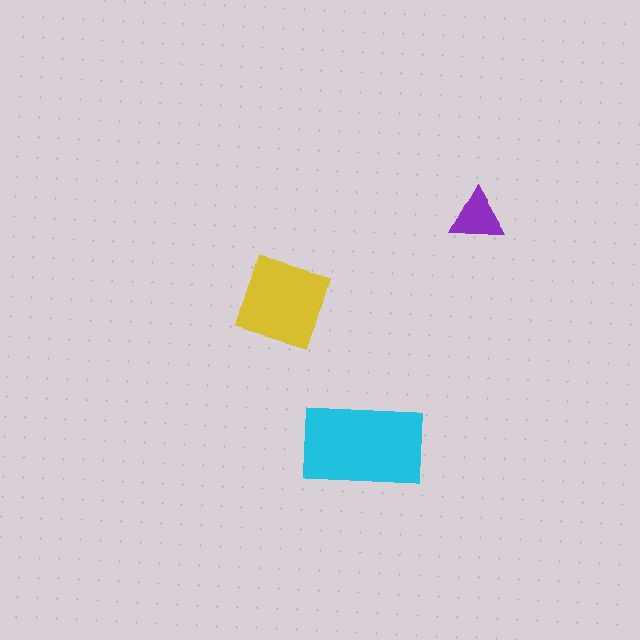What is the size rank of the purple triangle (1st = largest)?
3rd.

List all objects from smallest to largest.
The purple triangle, the yellow square, the cyan rectangle.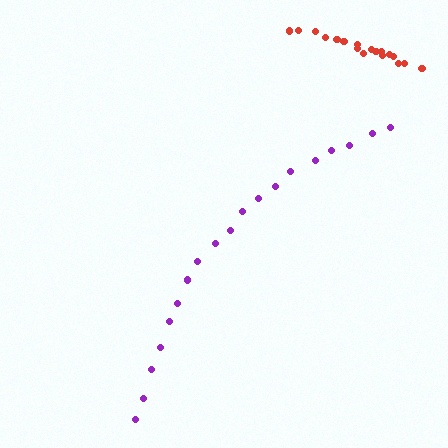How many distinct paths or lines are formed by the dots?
There are 2 distinct paths.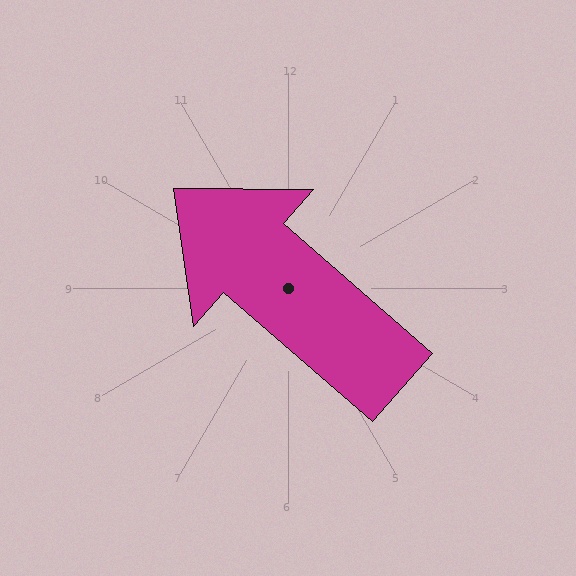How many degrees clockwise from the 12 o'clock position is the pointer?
Approximately 311 degrees.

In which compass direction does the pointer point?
Northwest.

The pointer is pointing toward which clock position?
Roughly 10 o'clock.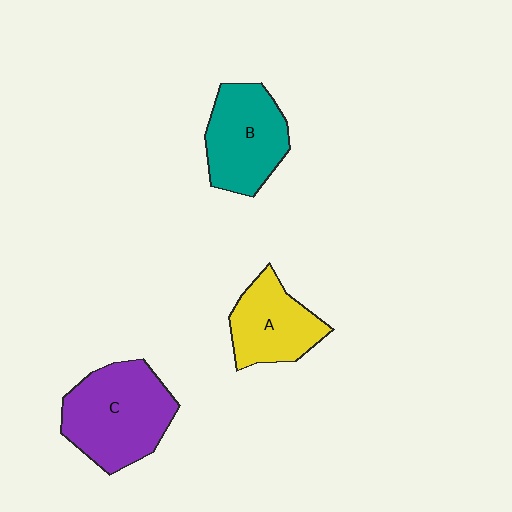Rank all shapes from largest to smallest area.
From largest to smallest: C (purple), B (teal), A (yellow).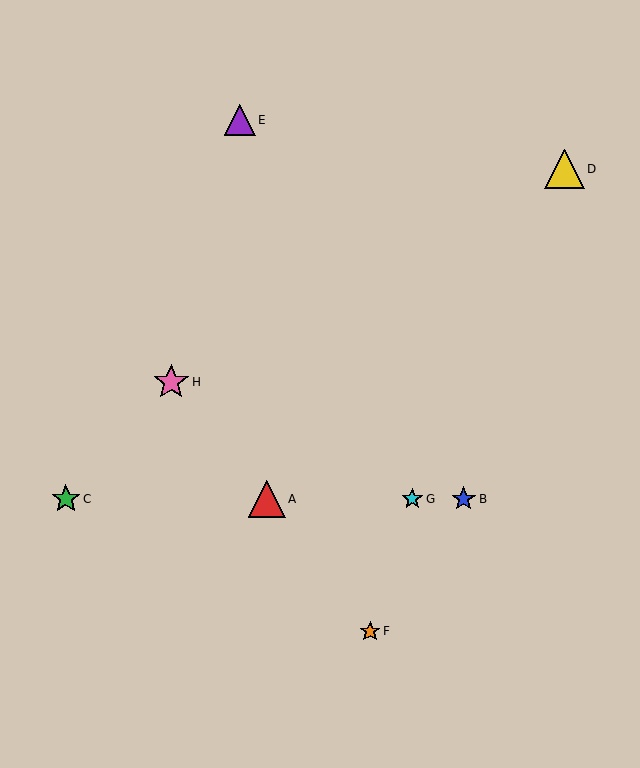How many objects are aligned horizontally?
4 objects (A, B, C, G) are aligned horizontally.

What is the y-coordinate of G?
Object G is at y≈499.